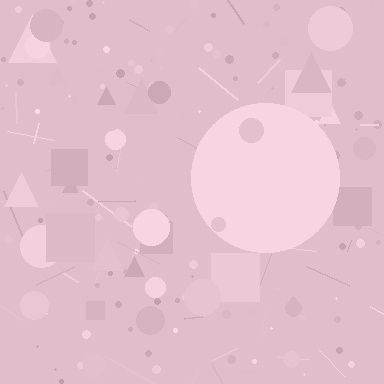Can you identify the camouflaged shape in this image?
The camouflaged shape is a circle.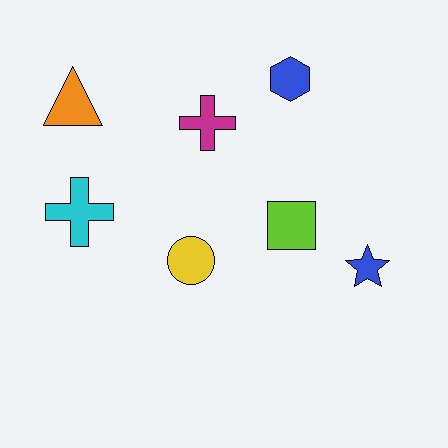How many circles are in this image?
There is 1 circle.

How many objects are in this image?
There are 7 objects.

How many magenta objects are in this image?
There is 1 magenta object.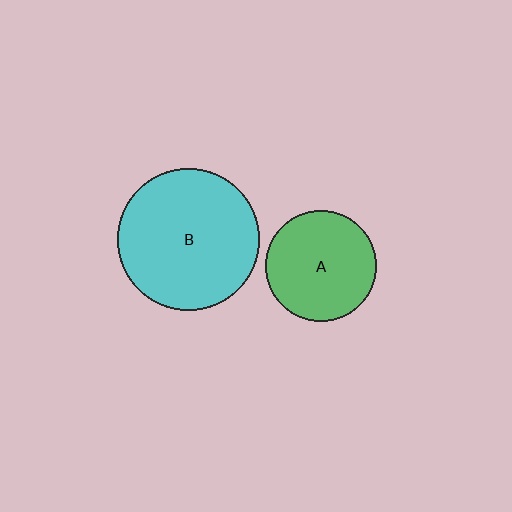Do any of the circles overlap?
No, none of the circles overlap.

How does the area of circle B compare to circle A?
Approximately 1.6 times.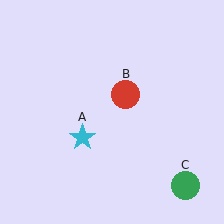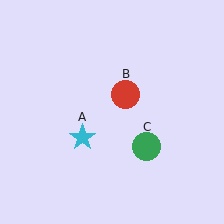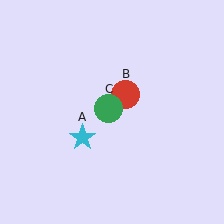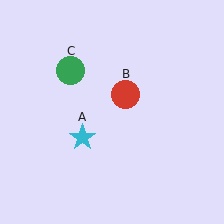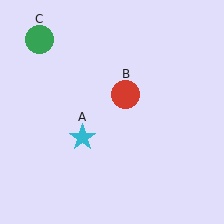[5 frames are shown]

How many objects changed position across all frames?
1 object changed position: green circle (object C).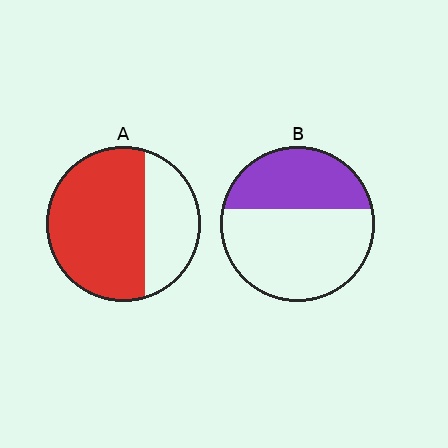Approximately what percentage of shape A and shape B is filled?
A is approximately 65% and B is approximately 40%.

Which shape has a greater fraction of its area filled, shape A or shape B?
Shape A.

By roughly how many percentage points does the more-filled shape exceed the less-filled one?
By roughly 30 percentage points (A over B).